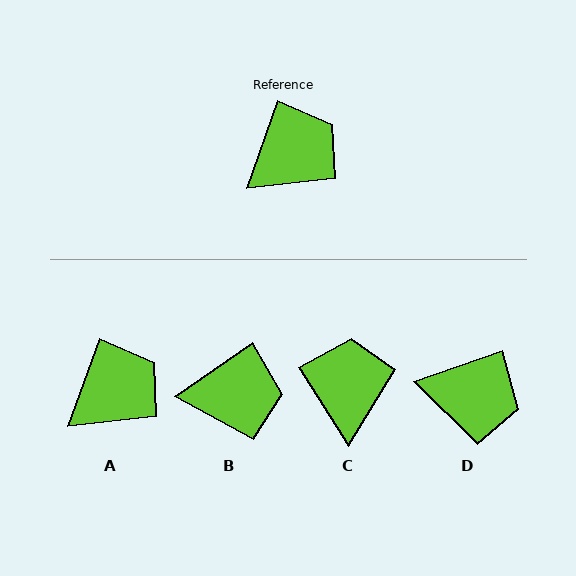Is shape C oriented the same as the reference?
No, it is off by about 52 degrees.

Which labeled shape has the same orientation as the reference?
A.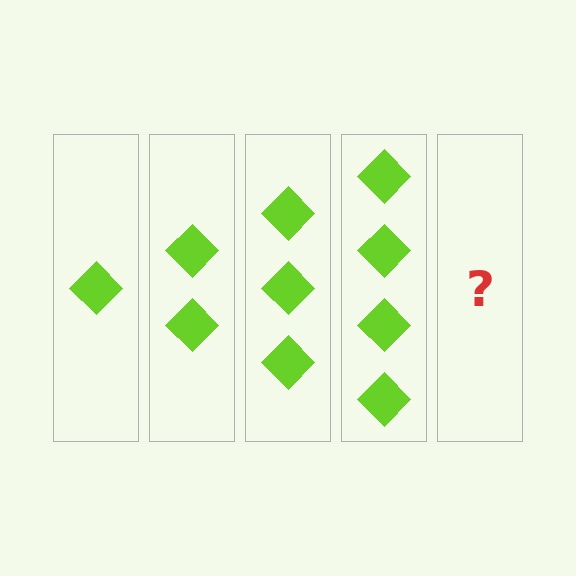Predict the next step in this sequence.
The next step is 5 diamonds.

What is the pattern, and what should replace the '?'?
The pattern is that each step adds one more diamond. The '?' should be 5 diamonds.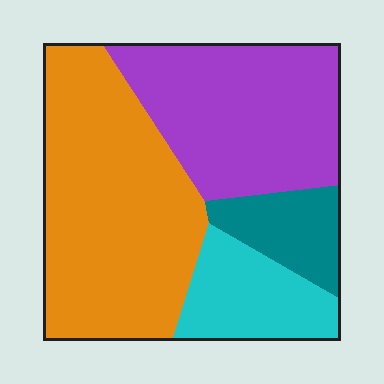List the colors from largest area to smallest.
From largest to smallest: orange, purple, cyan, teal.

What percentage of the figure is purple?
Purple covers 32% of the figure.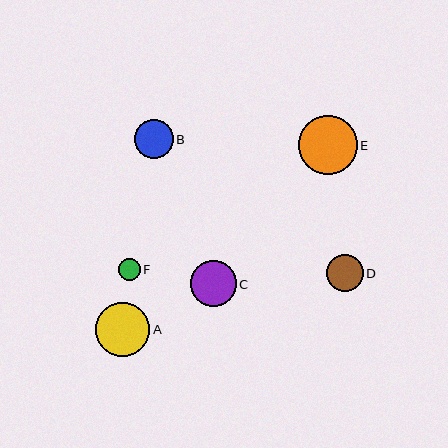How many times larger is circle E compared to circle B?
Circle E is approximately 1.5 times the size of circle B.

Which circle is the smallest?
Circle F is the smallest with a size of approximately 22 pixels.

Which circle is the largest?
Circle E is the largest with a size of approximately 59 pixels.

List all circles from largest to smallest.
From largest to smallest: E, A, C, B, D, F.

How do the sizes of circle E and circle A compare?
Circle E and circle A are approximately the same size.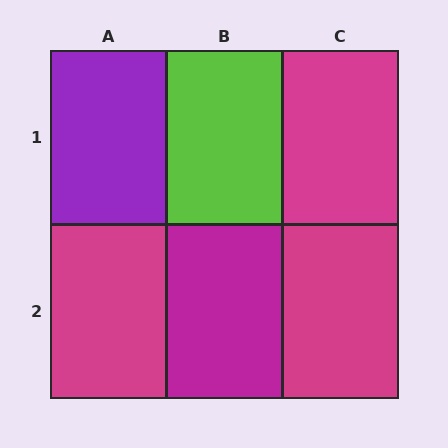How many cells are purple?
1 cell is purple.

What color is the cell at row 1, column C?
Magenta.